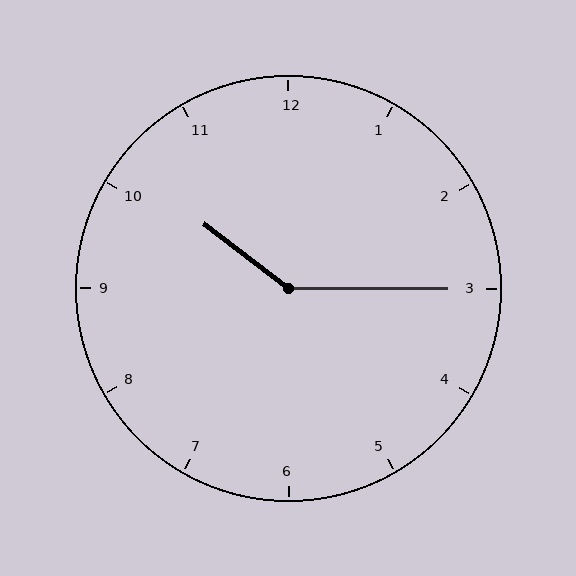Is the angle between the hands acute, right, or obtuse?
It is obtuse.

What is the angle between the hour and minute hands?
Approximately 142 degrees.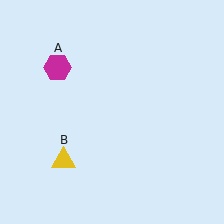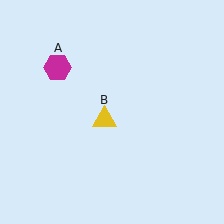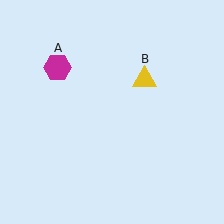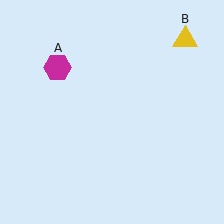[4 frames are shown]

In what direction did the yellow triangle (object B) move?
The yellow triangle (object B) moved up and to the right.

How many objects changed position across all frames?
1 object changed position: yellow triangle (object B).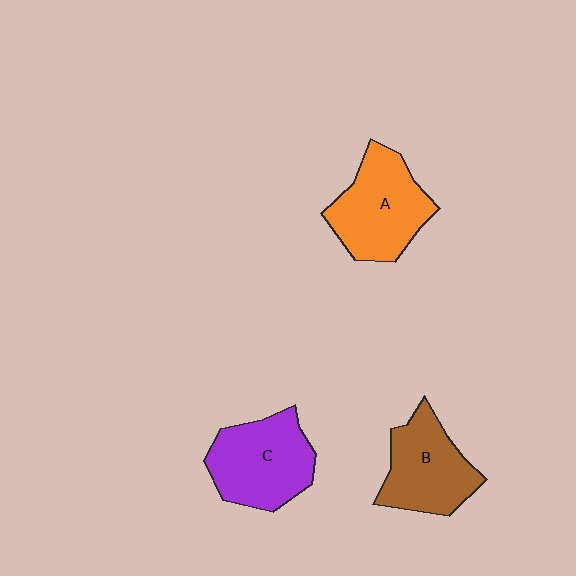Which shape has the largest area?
Shape A (orange).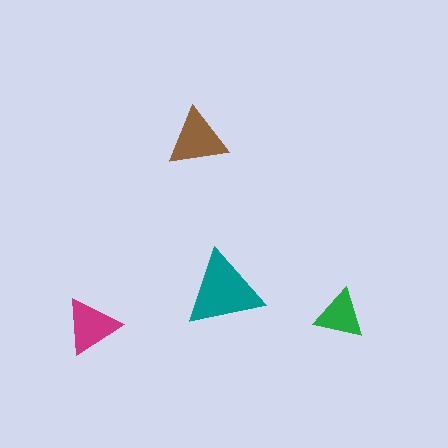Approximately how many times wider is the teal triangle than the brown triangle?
About 1.5 times wider.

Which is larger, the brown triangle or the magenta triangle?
The brown one.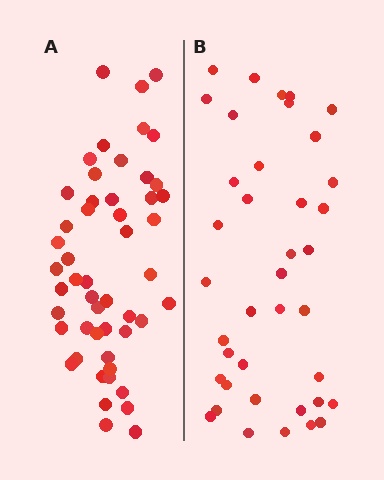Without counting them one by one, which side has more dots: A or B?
Region A (the left region) has more dots.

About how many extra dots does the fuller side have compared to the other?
Region A has roughly 12 or so more dots than region B.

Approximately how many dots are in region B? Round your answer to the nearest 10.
About 40 dots. (The exact count is 39, which rounds to 40.)